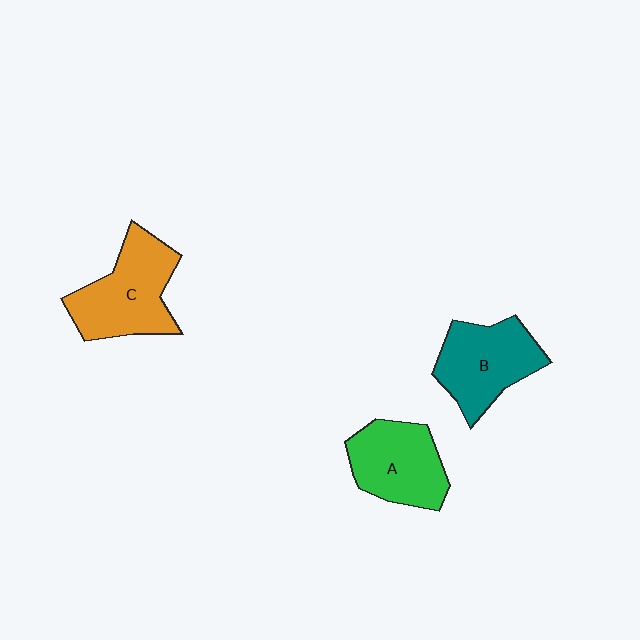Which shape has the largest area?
Shape C (orange).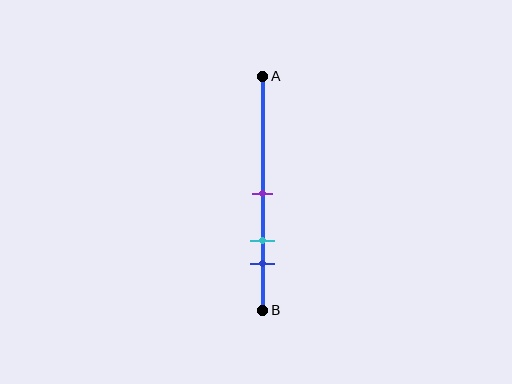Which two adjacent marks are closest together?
The cyan and blue marks are the closest adjacent pair.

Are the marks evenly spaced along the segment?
Yes, the marks are approximately evenly spaced.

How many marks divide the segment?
There are 3 marks dividing the segment.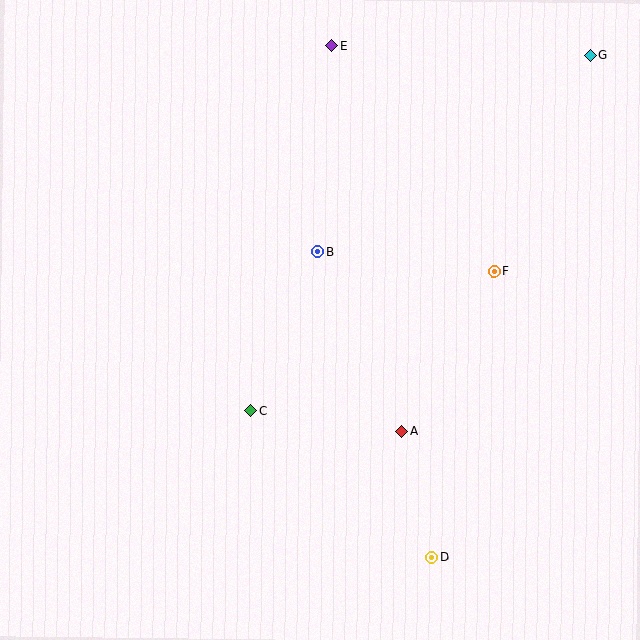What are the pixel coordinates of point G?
Point G is at (590, 55).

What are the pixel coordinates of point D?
Point D is at (432, 558).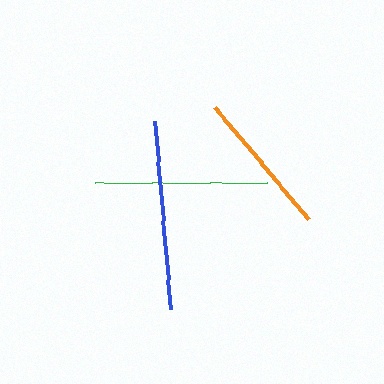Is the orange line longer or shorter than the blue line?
The blue line is longer than the orange line.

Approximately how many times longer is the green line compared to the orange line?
The green line is approximately 1.2 times the length of the orange line.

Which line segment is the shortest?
The orange line is the shortest at approximately 145 pixels.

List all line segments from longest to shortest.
From longest to shortest: blue, green, orange.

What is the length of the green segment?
The green segment is approximately 173 pixels long.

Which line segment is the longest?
The blue line is the longest at approximately 188 pixels.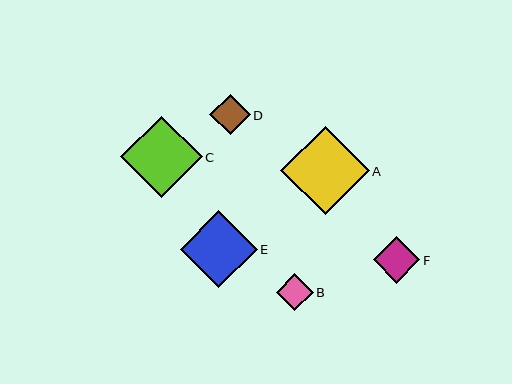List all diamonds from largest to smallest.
From largest to smallest: A, C, E, F, D, B.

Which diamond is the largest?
Diamond A is the largest with a size of approximately 89 pixels.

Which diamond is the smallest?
Diamond B is the smallest with a size of approximately 37 pixels.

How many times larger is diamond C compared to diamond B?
Diamond C is approximately 2.2 times the size of diamond B.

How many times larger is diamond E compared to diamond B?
Diamond E is approximately 2.1 times the size of diamond B.